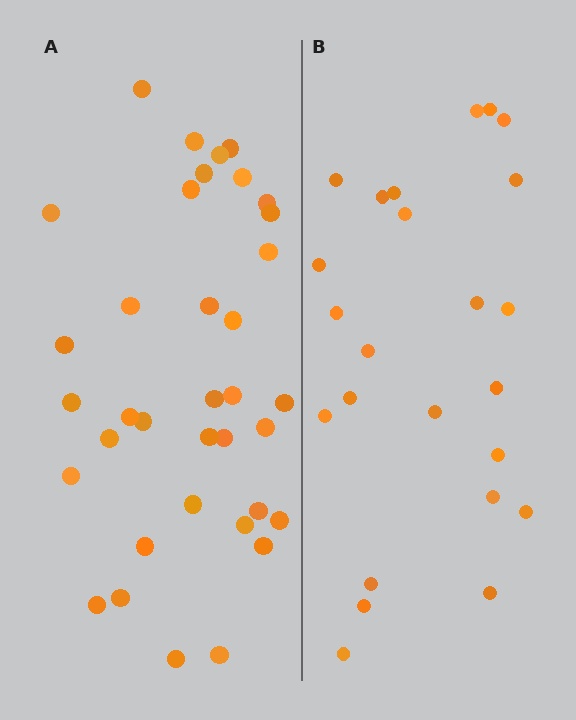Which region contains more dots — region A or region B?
Region A (the left region) has more dots.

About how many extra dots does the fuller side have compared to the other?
Region A has roughly 12 or so more dots than region B.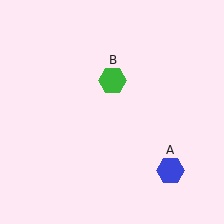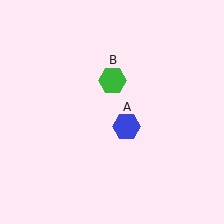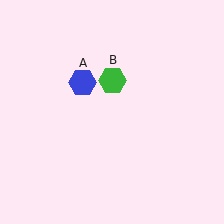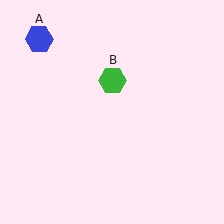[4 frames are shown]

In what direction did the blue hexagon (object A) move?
The blue hexagon (object A) moved up and to the left.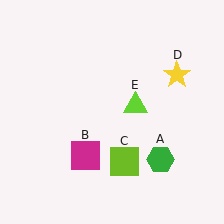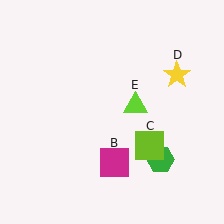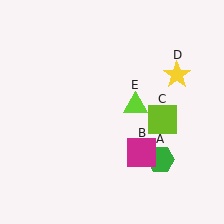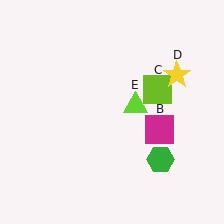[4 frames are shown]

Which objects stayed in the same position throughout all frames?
Green hexagon (object A) and yellow star (object D) and lime triangle (object E) remained stationary.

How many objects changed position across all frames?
2 objects changed position: magenta square (object B), lime square (object C).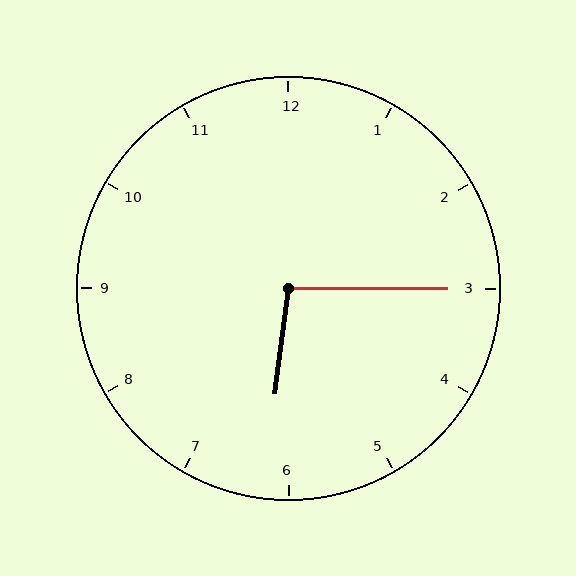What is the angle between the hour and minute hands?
Approximately 98 degrees.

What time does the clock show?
6:15.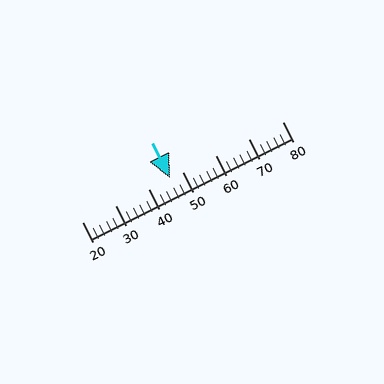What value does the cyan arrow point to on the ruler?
The cyan arrow points to approximately 46.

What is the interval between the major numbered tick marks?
The major tick marks are spaced 10 units apart.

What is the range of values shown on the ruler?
The ruler shows values from 20 to 80.